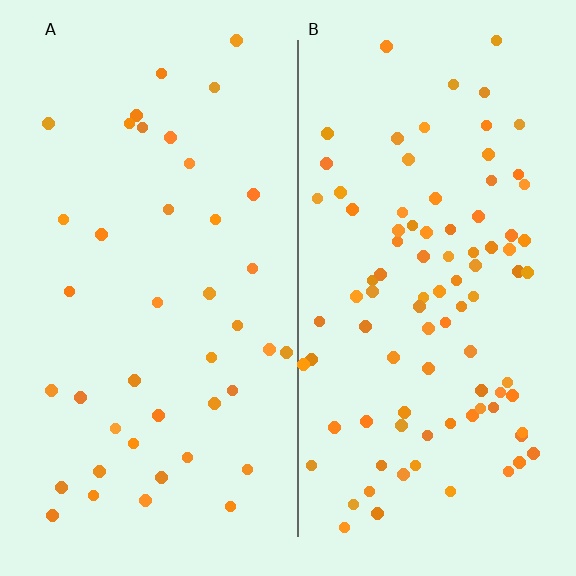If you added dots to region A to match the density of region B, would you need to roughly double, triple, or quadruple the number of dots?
Approximately double.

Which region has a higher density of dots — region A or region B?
B (the right).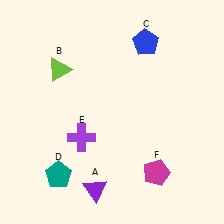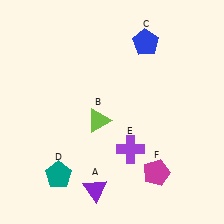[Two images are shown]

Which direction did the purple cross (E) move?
The purple cross (E) moved right.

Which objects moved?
The objects that moved are: the lime triangle (B), the purple cross (E).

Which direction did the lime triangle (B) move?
The lime triangle (B) moved down.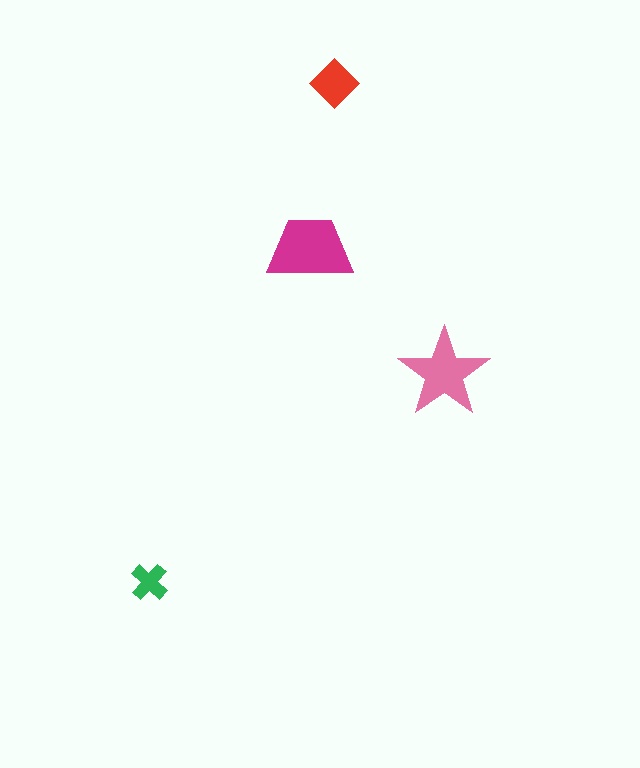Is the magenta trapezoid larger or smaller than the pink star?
Larger.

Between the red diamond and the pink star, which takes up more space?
The pink star.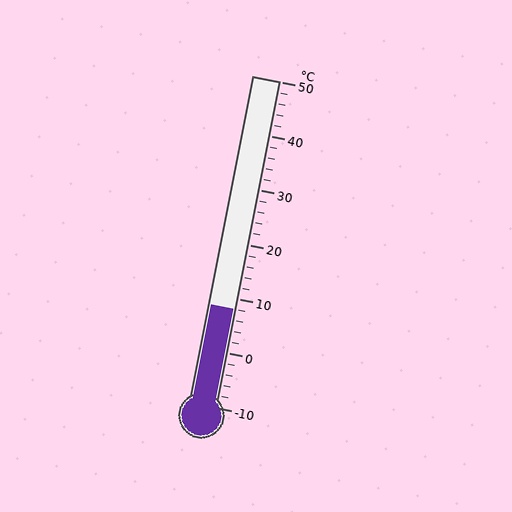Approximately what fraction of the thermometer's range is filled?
The thermometer is filled to approximately 30% of its range.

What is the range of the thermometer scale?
The thermometer scale ranges from -10°C to 50°C.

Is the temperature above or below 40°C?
The temperature is below 40°C.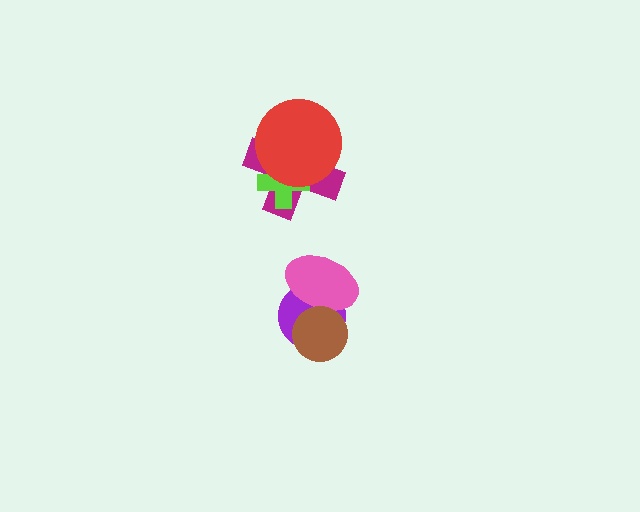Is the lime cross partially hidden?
Yes, it is partially covered by another shape.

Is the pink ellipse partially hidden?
Yes, it is partially covered by another shape.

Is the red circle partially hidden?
No, no other shape covers it.